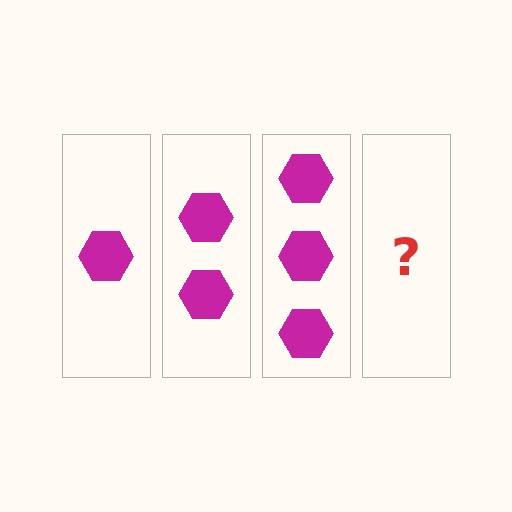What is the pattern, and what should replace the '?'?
The pattern is that each step adds one more hexagon. The '?' should be 4 hexagons.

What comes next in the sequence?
The next element should be 4 hexagons.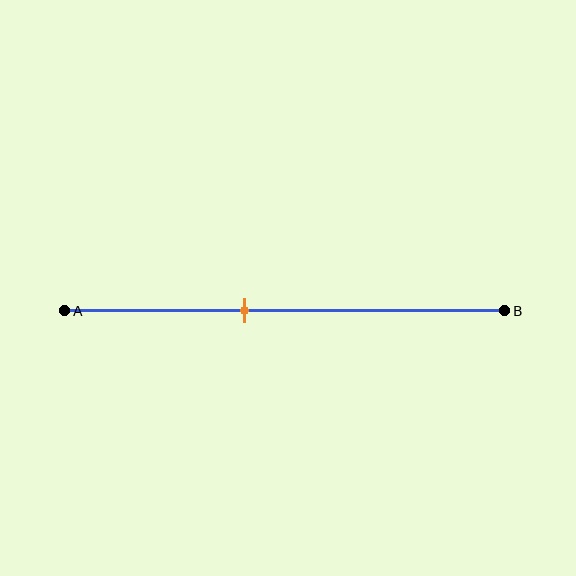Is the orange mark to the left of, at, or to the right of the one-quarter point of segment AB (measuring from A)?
The orange mark is to the right of the one-quarter point of segment AB.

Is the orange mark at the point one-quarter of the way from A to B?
No, the mark is at about 40% from A, not at the 25% one-quarter point.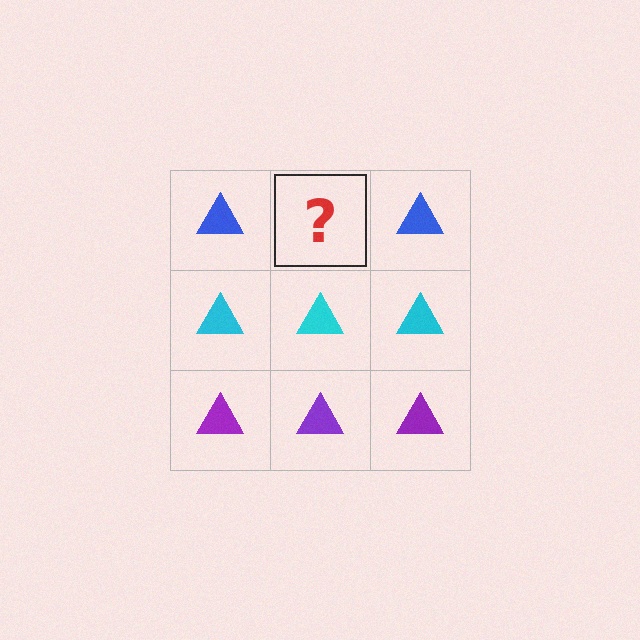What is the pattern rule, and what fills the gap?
The rule is that each row has a consistent color. The gap should be filled with a blue triangle.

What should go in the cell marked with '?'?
The missing cell should contain a blue triangle.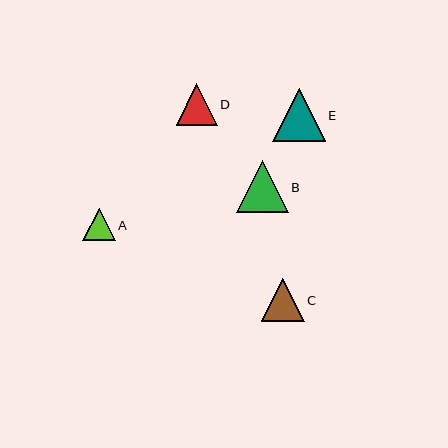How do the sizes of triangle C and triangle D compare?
Triangle C and triangle D are approximately the same size.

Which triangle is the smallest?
Triangle A is the smallest with a size of approximately 32 pixels.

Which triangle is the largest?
Triangle E is the largest with a size of approximately 53 pixels.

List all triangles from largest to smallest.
From largest to smallest: E, B, C, D, A.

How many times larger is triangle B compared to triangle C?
Triangle B is approximately 1.2 times the size of triangle C.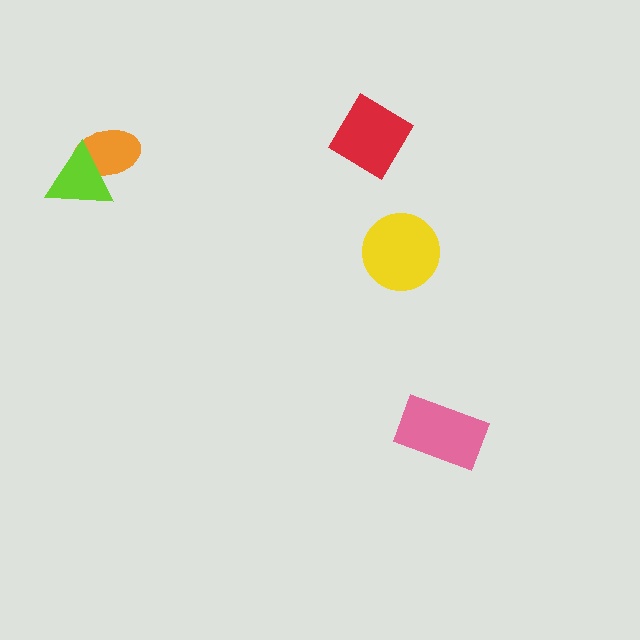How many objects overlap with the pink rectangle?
0 objects overlap with the pink rectangle.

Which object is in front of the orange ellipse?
The lime triangle is in front of the orange ellipse.